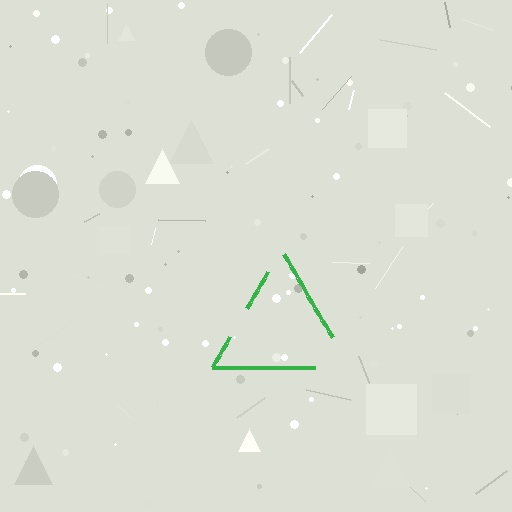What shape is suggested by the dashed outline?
The dashed outline suggests a triangle.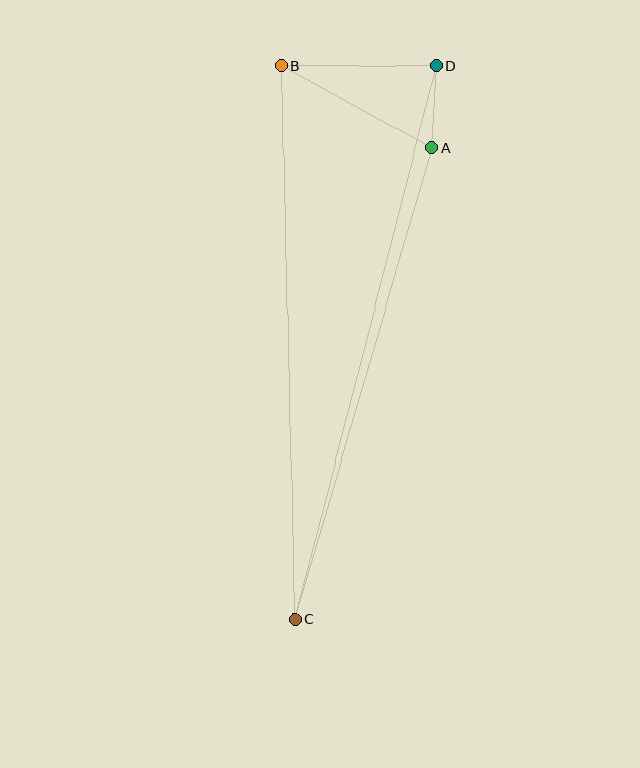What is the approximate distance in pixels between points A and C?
The distance between A and C is approximately 491 pixels.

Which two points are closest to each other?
Points A and D are closest to each other.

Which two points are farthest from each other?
Points C and D are farthest from each other.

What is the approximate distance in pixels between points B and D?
The distance between B and D is approximately 155 pixels.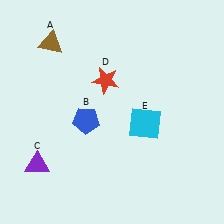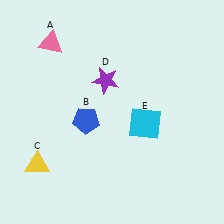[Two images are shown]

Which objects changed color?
A changed from brown to pink. C changed from purple to yellow. D changed from red to purple.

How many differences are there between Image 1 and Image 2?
There are 3 differences between the two images.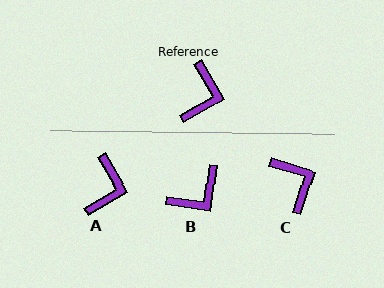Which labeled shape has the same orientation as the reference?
A.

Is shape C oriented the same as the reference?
No, it is off by about 43 degrees.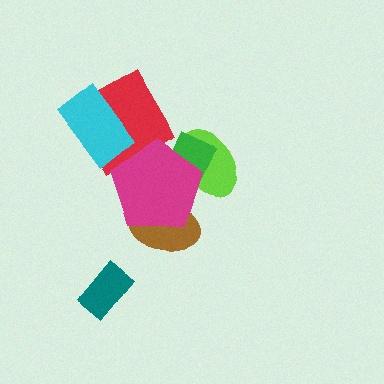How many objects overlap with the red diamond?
2 objects overlap with the red diamond.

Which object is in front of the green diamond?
The magenta pentagon is in front of the green diamond.